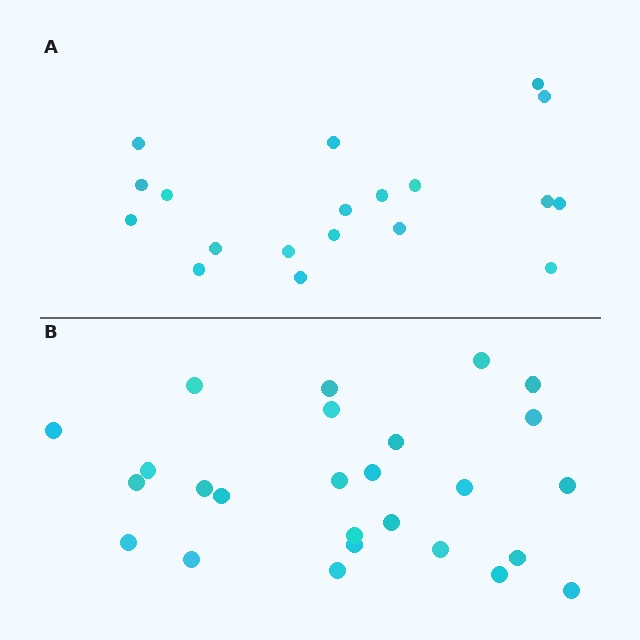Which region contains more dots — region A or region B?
Region B (the bottom region) has more dots.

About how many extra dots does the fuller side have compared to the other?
Region B has roughly 8 or so more dots than region A.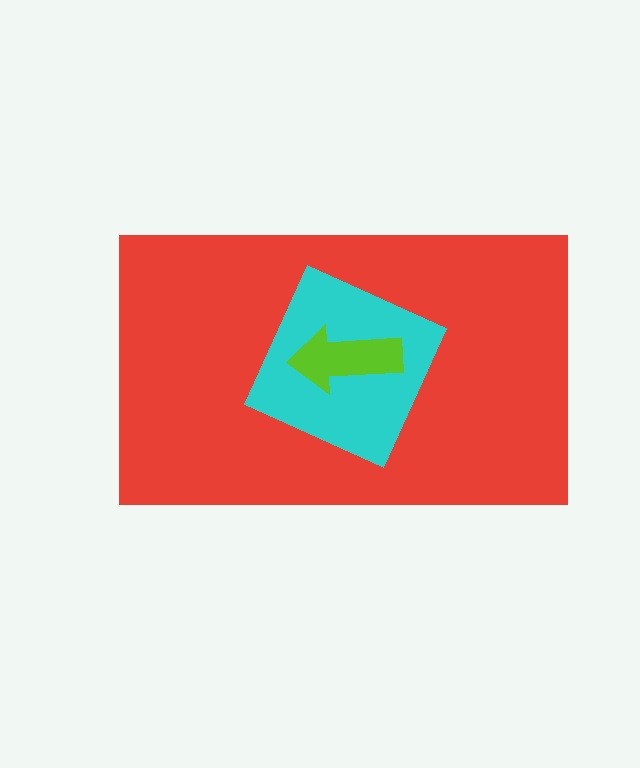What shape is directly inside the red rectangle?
The cyan diamond.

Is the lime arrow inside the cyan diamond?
Yes.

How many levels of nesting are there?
3.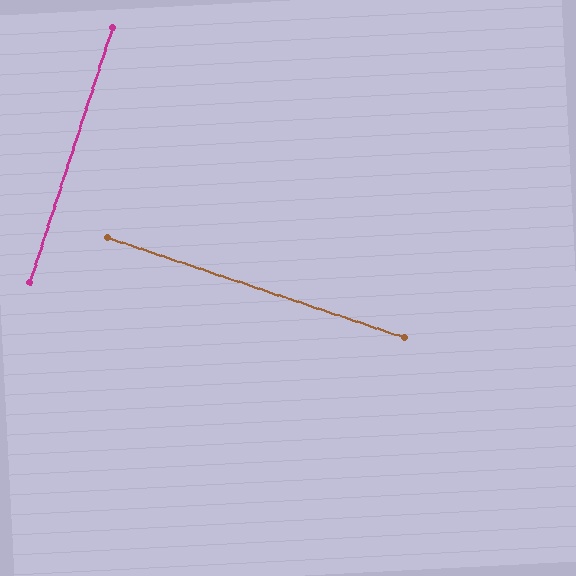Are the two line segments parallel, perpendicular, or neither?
Perpendicular — they meet at approximately 89°.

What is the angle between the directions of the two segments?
Approximately 89 degrees.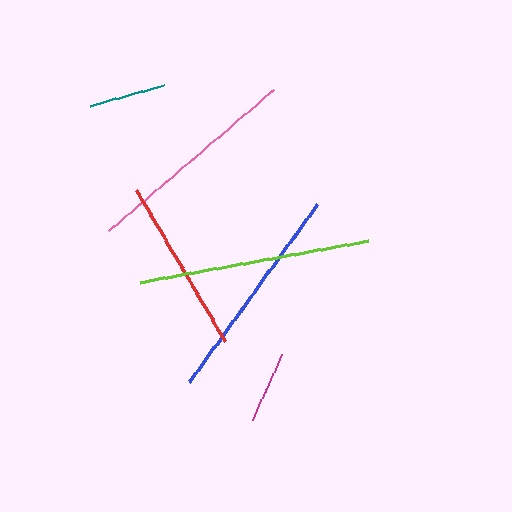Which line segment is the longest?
The lime line is the longest at approximately 232 pixels.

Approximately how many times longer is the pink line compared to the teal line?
The pink line is approximately 2.9 times the length of the teal line.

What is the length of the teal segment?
The teal segment is approximately 76 pixels long.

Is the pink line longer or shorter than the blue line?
The blue line is longer than the pink line.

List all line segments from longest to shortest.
From longest to shortest: lime, blue, pink, red, teal, magenta.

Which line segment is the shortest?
The magenta line is the shortest at approximately 72 pixels.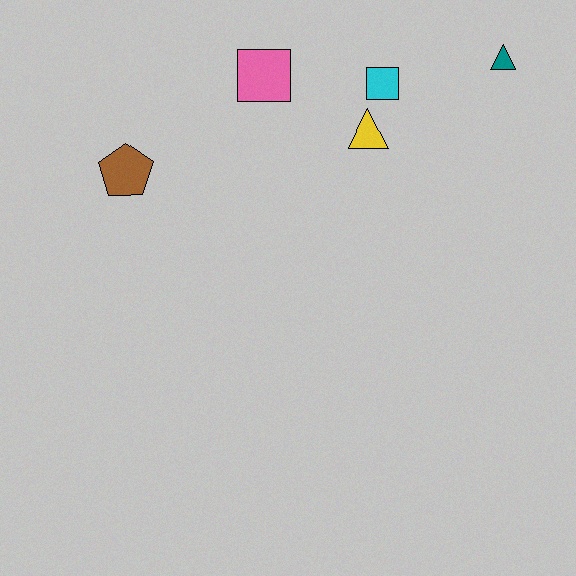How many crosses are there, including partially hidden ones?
There are no crosses.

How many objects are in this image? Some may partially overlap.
There are 5 objects.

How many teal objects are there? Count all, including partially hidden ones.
There is 1 teal object.